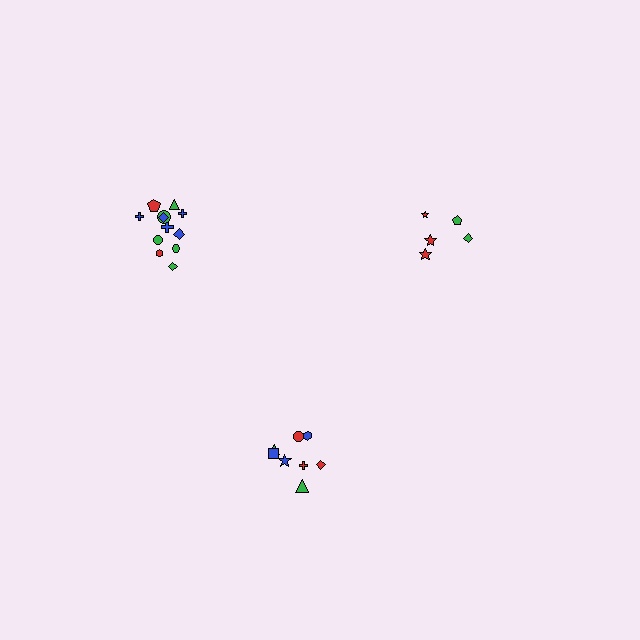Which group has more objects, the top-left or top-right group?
The top-left group.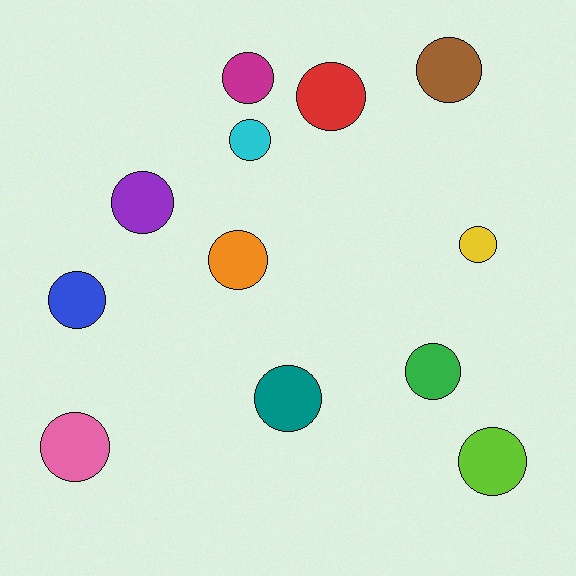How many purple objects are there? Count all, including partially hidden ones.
There is 1 purple object.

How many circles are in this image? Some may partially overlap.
There are 12 circles.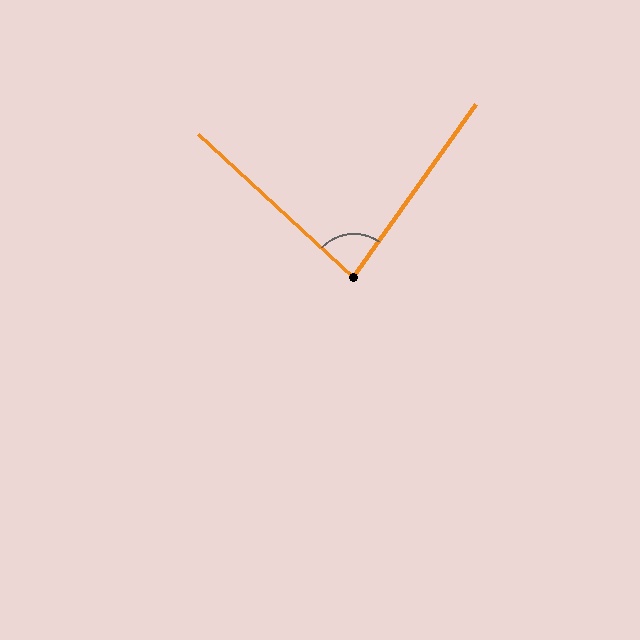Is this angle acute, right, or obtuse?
It is acute.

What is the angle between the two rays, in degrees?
Approximately 83 degrees.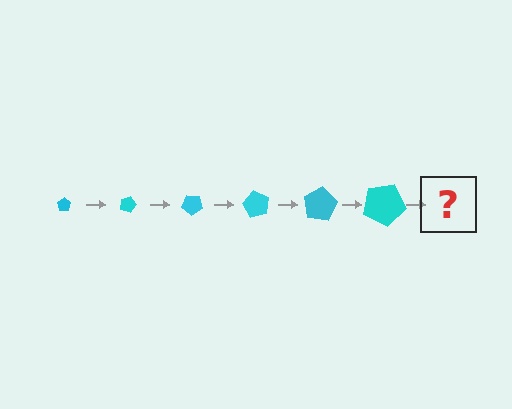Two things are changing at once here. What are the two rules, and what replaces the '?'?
The two rules are that the pentagon grows larger each step and it rotates 20 degrees each step. The '?' should be a pentagon, larger than the previous one and rotated 120 degrees from the start.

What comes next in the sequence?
The next element should be a pentagon, larger than the previous one and rotated 120 degrees from the start.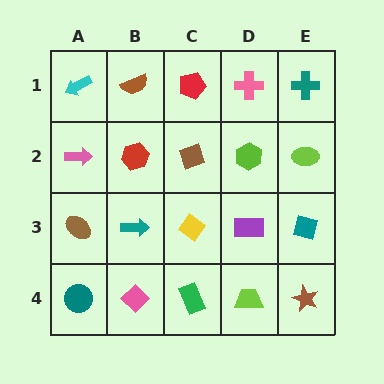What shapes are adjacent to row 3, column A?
A pink arrow (row 2, column A), a teal circle (row 4, column A), a teal arrow (row 3, column B).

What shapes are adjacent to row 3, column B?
A red hexagon (row 2, column B), a pink diamond (row 4, column B), a brown ellipse (row 3, column A), a yellow diamond (row 3, column C).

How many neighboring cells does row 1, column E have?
2.